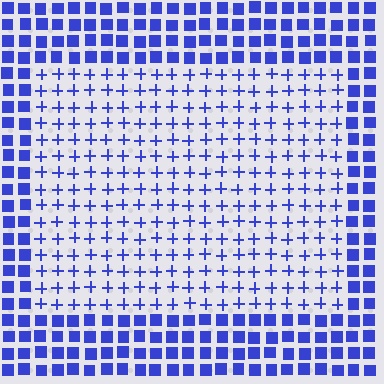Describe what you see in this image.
The image is filled with small blue elements arranged in a uniform grid. A rectangle-shaped region contains plus signs, while the surrounding area contains squares. The boundary is defined purely by the change in element shape.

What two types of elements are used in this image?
The image uses plus signs inside the rectangle region and squares outside it.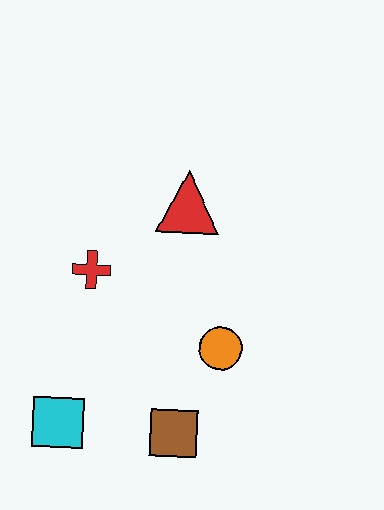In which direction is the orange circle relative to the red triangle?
The orange circle is below the red triangle.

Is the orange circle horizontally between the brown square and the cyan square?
No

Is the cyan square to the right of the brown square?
No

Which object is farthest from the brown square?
The red triangle is farthest from the brown square.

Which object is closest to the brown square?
The orange circle is closest to the brown square.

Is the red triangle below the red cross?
No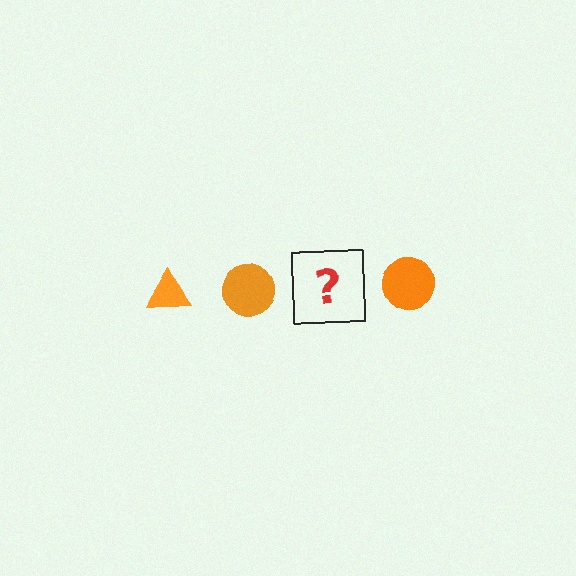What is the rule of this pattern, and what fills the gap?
The rule is that the pattern cycles through triangle, circle shapes in orange. The gap should be filled with an orange triangle.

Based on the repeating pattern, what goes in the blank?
The blank should be an orange triangle.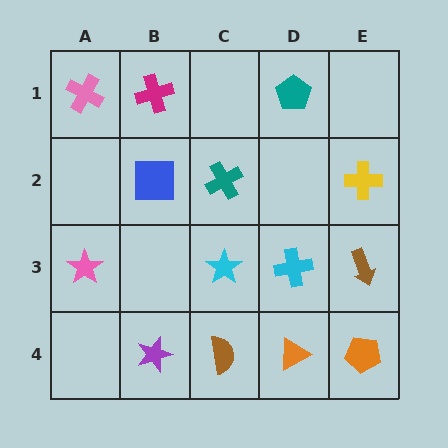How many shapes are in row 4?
4 shapes.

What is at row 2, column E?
A yellow cross.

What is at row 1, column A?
A pink cross.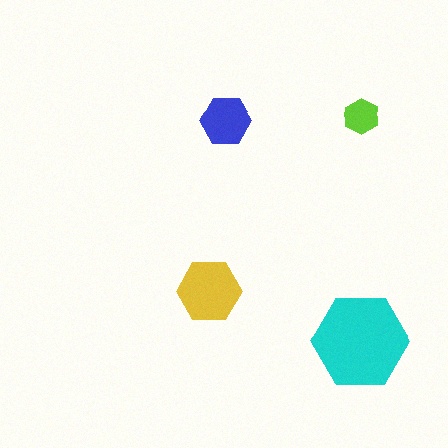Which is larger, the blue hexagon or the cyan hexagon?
The cyan one.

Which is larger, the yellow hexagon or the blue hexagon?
The yellow one.